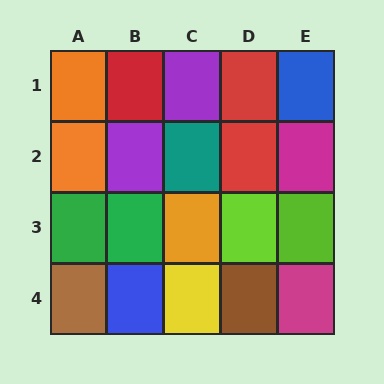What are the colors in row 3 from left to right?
Green, green, orange, lime, lime.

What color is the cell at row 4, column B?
Blue.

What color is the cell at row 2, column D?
Red.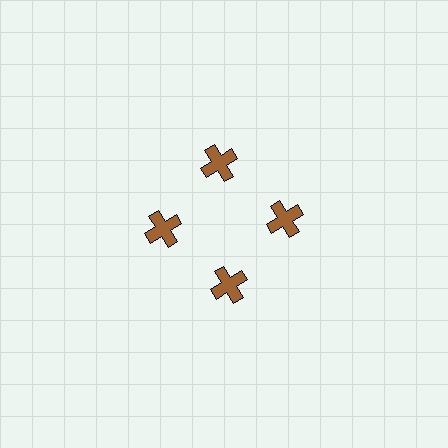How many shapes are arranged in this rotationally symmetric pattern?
There are 4 shapes, arranged in 4 groups of 1.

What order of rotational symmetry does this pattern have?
This pattern has 4-fold rotational symmetry.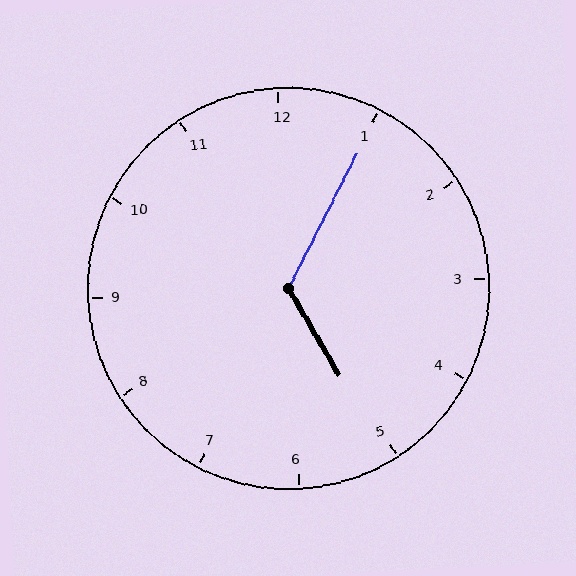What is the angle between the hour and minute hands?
Approximately 122 degrees.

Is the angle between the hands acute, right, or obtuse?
It is obtuse.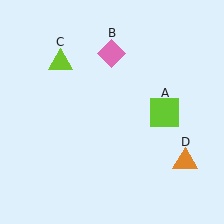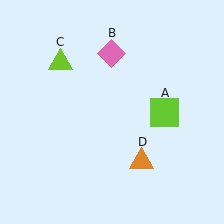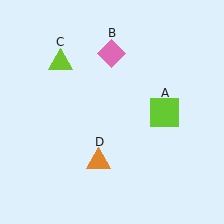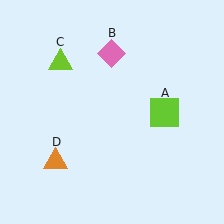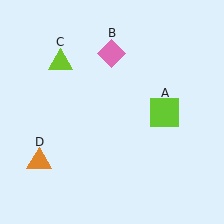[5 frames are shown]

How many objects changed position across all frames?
1 object changed position: orange triangle (object D).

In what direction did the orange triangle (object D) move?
The orange triangle (object D) moved left.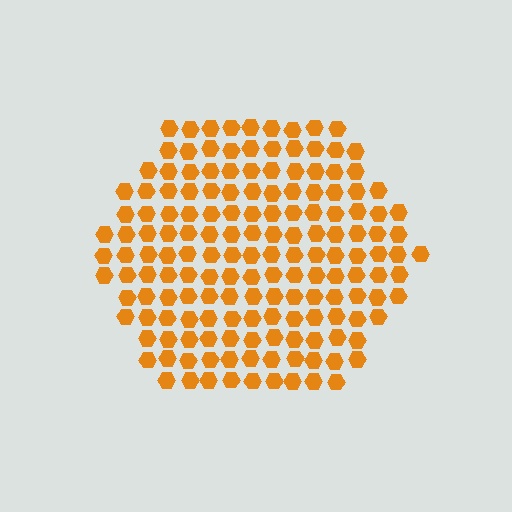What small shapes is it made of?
It is made of small hexagons.